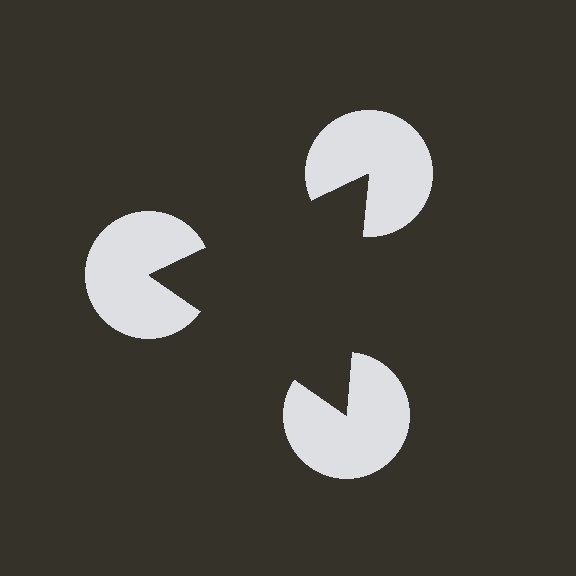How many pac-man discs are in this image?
There are 3 — one at each vertex of the illusory triangle.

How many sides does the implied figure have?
3 sides.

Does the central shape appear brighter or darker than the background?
It typically appears slightly darker than the background, even though no actual brightness change is drawn.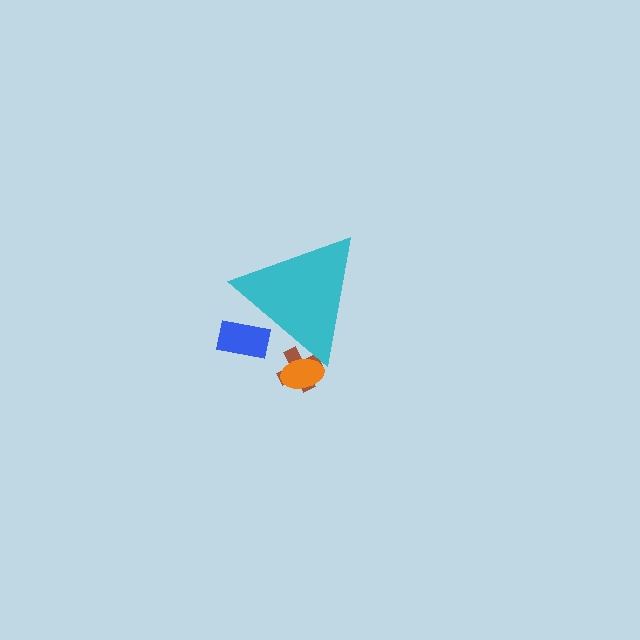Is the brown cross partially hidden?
Yes, the brown cross is partially hidden behind the cyan triangle.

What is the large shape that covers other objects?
A cyan triangle.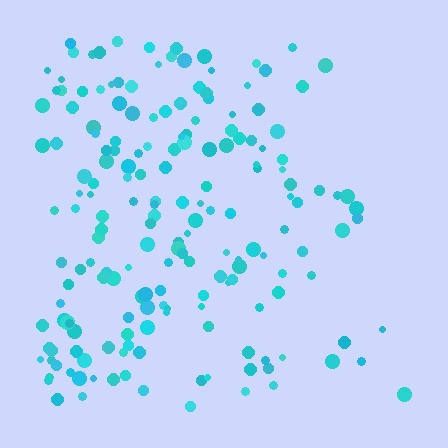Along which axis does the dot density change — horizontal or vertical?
Horizontal.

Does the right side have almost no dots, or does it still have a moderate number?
Still a moderate number, just noticeably fewer than the left.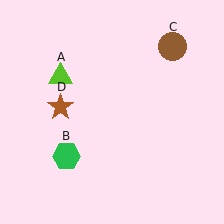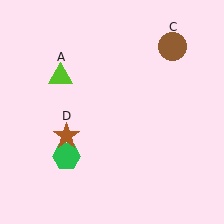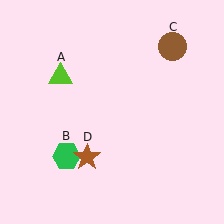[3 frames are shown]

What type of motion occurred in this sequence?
The brown star (object D) rotated counterclockwise around the center of the scene.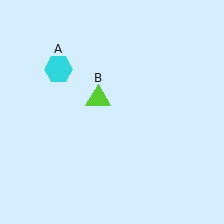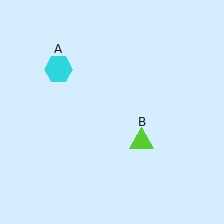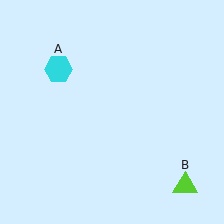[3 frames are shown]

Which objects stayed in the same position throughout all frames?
Cyan hexagon (object A) remained stationary.